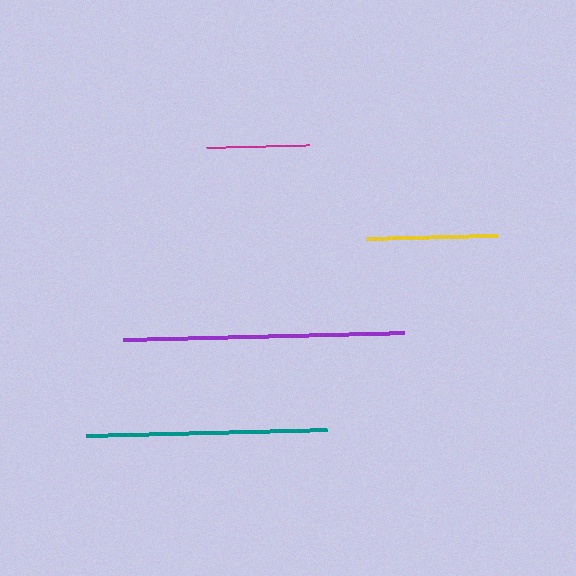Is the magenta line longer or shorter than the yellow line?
The yellow line is longer than the magenta line.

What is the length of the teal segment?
The teal segment is approximately 241 pixels long.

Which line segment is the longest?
The purple line is the longest at approximately 281 pixels.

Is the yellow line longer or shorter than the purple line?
The purple line is longer than the yellow line.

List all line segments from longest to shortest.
From longest to shortest: purple, teal, yellow, magenta.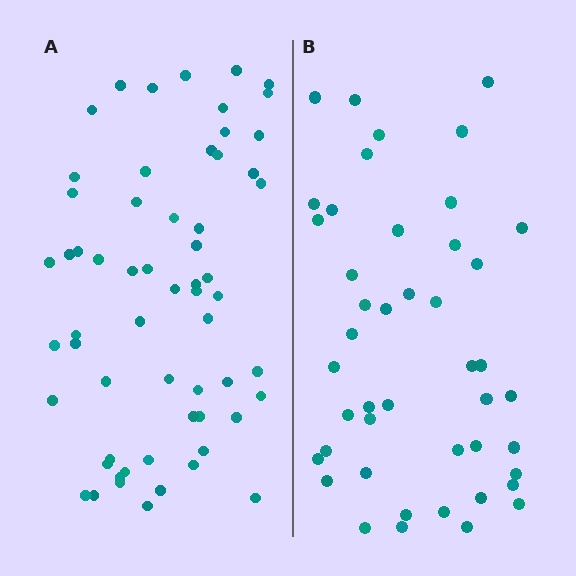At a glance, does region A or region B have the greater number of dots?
Region A (the left region) has more dots.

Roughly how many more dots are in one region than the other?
Region A has approximately 15 more dots than region B.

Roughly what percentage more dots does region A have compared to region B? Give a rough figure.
About 35% more.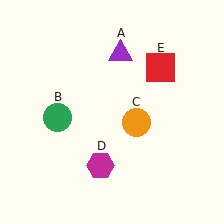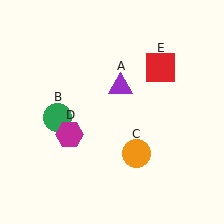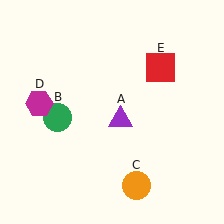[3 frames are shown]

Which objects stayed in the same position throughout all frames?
Green circle (object B) and red square (object E) remained stationary.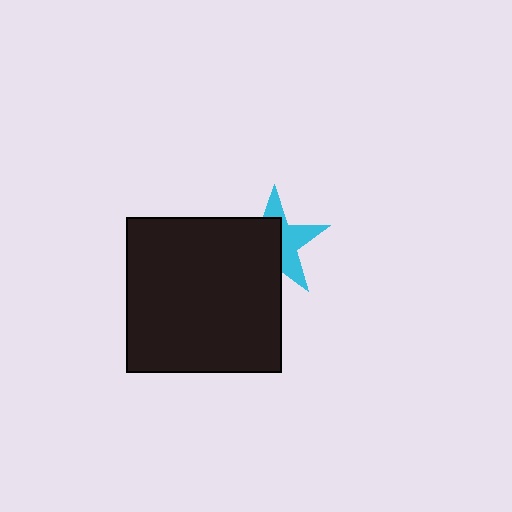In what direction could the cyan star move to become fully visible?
The cyan star could move toward the upper-right. That would shift it out from behind the black square entirely.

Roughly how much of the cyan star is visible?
About half of it is visible (roughly 45%).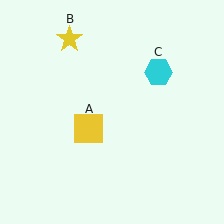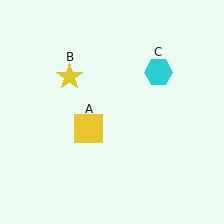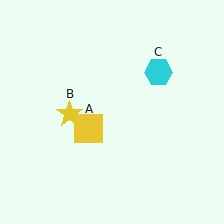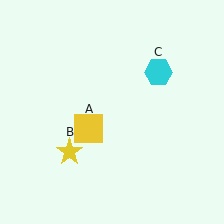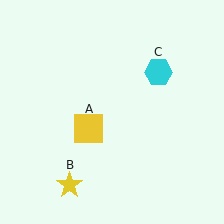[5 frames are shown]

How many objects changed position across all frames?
1 object changed position: yellow star (object B).